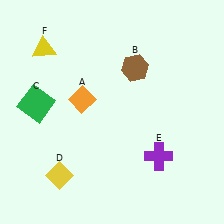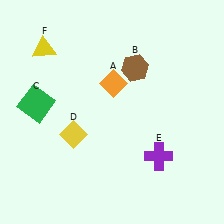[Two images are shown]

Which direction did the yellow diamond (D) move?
The yellow diamond (D) moved up.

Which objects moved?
The objects that moved are: the orange diamond (A), the yellow diamond (D).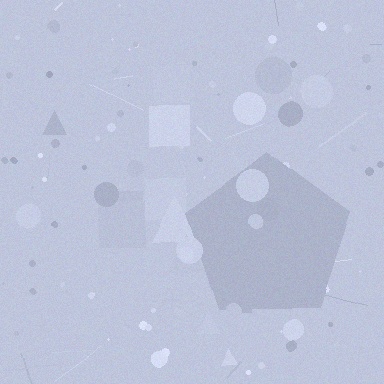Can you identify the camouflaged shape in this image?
The camouflaged shape is a pentagon.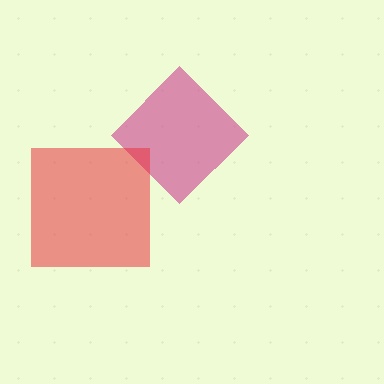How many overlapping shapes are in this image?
There are 2 overlapping shapes in the image.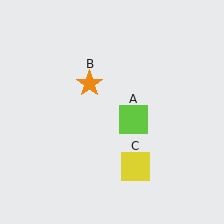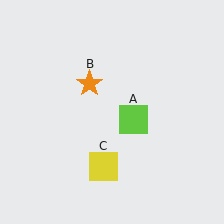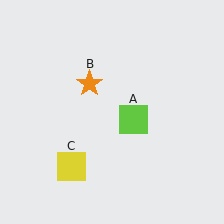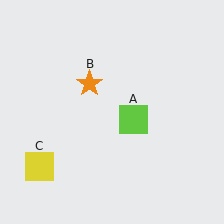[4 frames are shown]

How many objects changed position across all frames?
1 object changed position: yellow square (object C).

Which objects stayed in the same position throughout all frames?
Lime square (object A) and orange star (object B) remained stationary.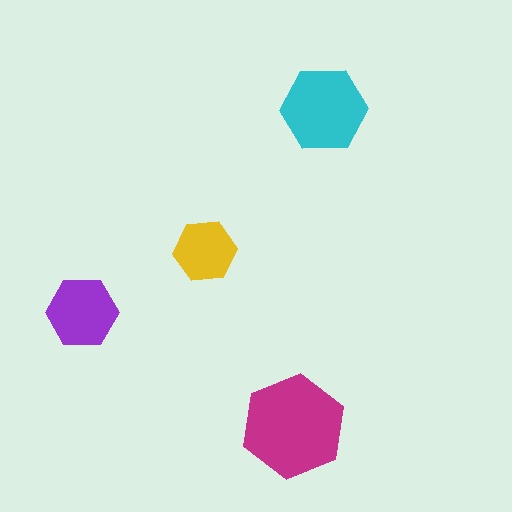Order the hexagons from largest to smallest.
the magenta one, the cyan one, the purple one, the yellow one.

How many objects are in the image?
There are 4 objects in the image.